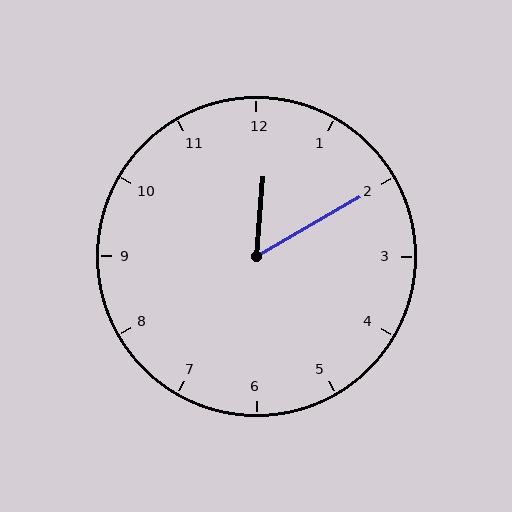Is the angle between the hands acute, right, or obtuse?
It is acute.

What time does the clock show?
12:10.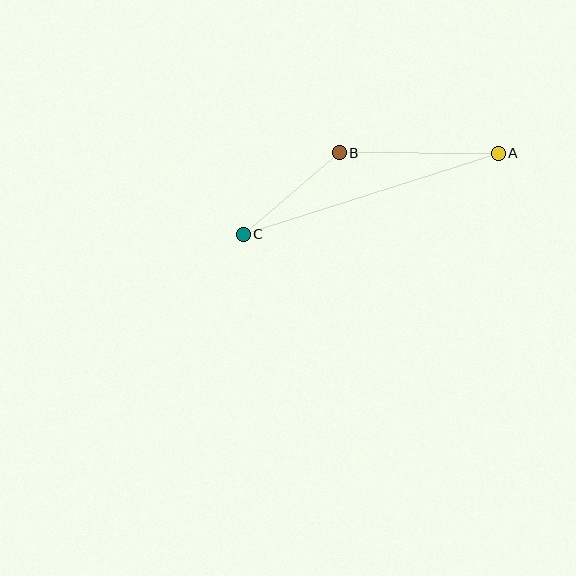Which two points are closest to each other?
Points B and C are closest to each other.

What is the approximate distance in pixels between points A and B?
The distance between A and B is approximately 159 pixels.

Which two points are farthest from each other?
Points A and C are farthest from each other.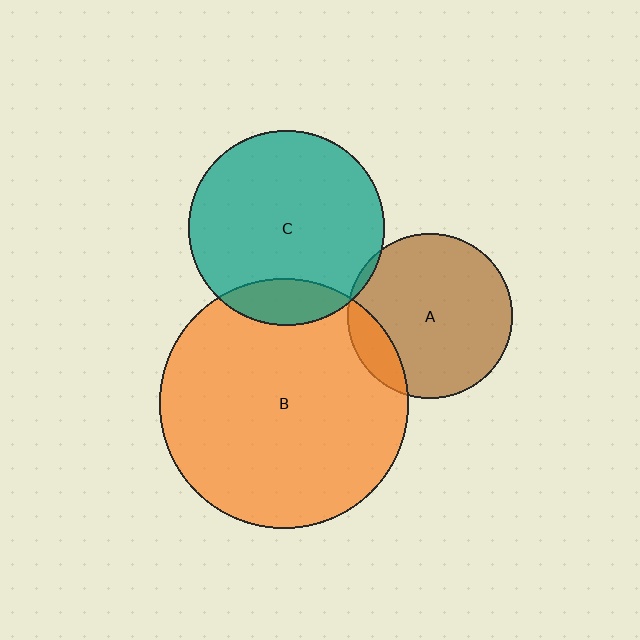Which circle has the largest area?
Circle B (orange).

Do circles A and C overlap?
Yes.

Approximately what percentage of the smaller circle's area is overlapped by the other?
Approximately 5%.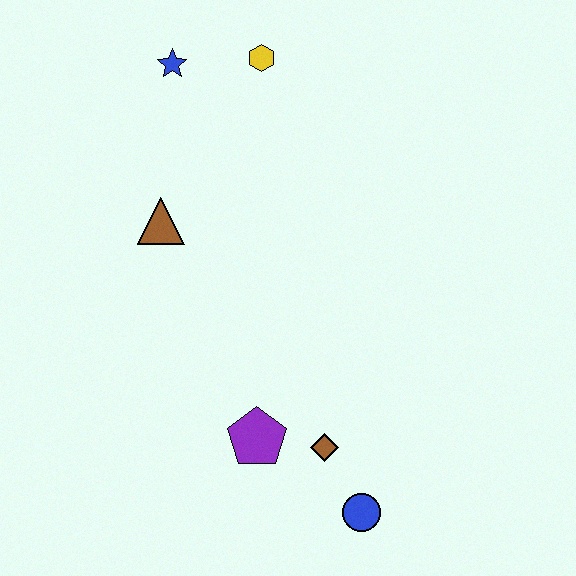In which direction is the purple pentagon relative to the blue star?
The purple pentagon is below the blue star.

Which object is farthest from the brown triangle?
The blue circle is farthest from the brown triangle.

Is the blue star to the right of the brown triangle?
Yes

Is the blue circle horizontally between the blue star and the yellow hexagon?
No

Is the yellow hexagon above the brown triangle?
Yes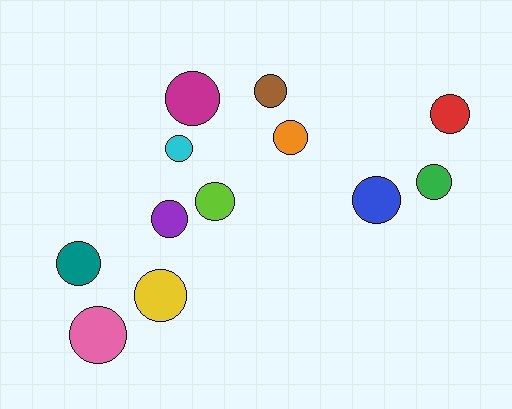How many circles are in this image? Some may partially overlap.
There are 12 circles.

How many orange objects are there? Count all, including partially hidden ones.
There is 1 orange object.